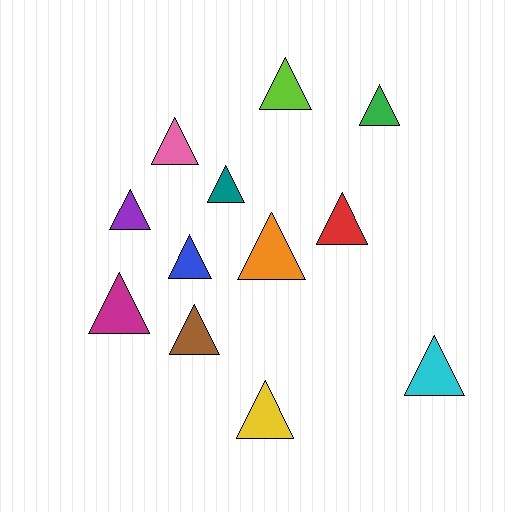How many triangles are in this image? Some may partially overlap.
There are 12 triangles.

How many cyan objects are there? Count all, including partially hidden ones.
There is 1 cyan object.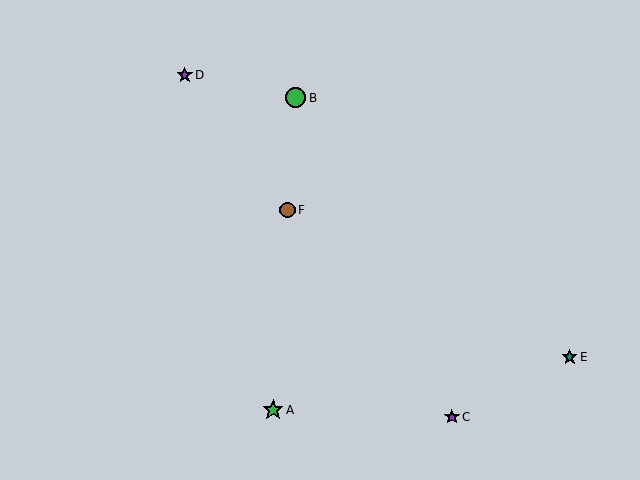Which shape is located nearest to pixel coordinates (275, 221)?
The brown circle (labeled F) at (287, 210) is nearest to that location.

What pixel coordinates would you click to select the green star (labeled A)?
Click at (273, 410) to select the green star A.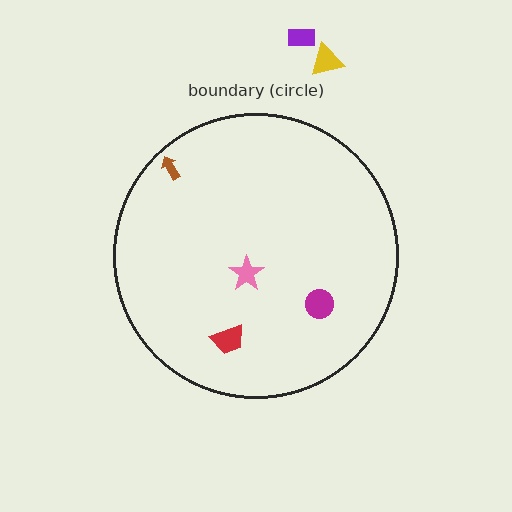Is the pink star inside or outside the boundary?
Inside.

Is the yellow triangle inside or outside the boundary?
Outside.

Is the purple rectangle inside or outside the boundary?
Outside.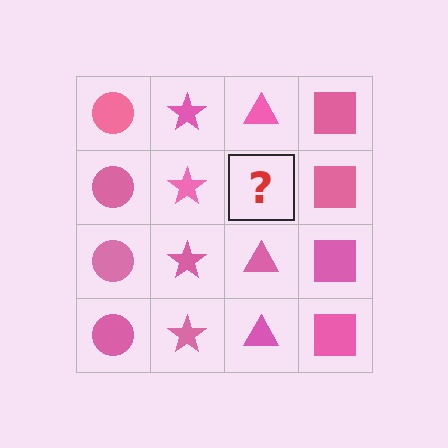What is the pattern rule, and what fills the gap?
The rule is that each column has a consistent shape. The gap should be filled with a pink triangle.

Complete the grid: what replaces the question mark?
The question mark should be replaced with a pink triangle.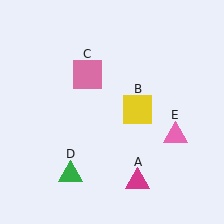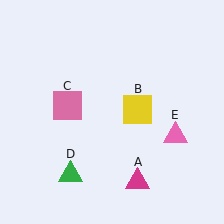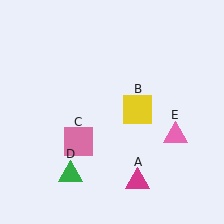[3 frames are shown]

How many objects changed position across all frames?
1 object changed position: pink square (object C).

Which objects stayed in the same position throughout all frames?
Magenta triangle (object A) and yellow square (object B) and green triangle (object D) and pink triangle (object E) remained stationary.